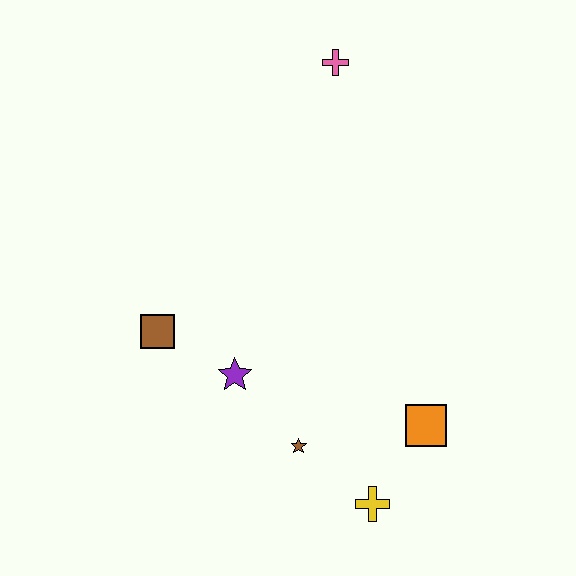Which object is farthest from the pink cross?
The yellow cross is farthest from the pink cross.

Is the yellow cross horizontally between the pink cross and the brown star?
No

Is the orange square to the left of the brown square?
No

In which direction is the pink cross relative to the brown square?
The pink cross is above the brown square.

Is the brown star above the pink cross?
No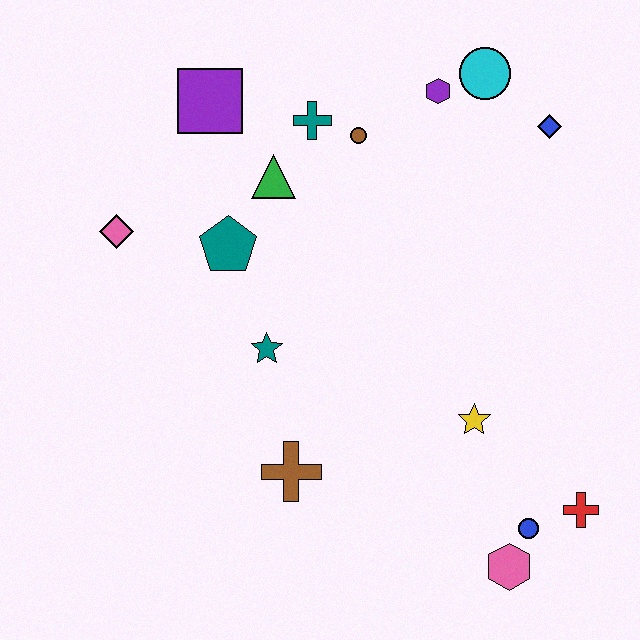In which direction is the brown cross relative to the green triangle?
The brown cross is below the green triangle.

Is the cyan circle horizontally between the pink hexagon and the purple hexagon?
Yes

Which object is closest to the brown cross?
The teal star is closest to the brown cross.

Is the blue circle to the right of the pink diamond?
Yes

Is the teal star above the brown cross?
Yes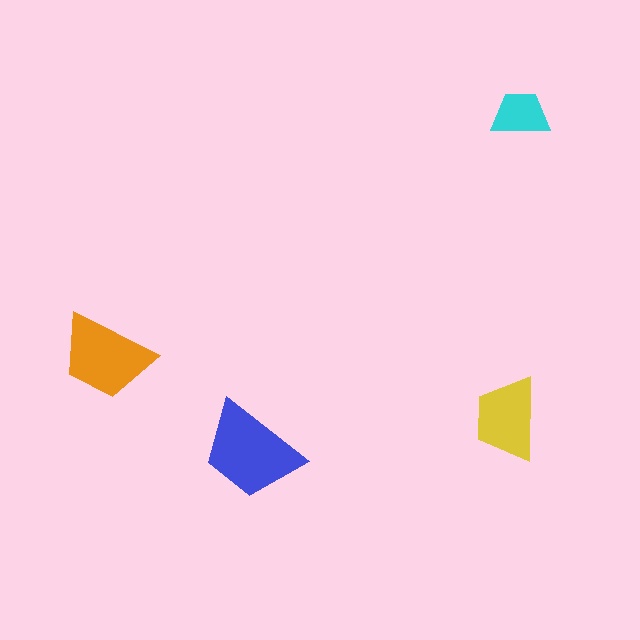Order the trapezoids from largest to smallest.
the blue one, the orange one, the yellow one, the cyan one.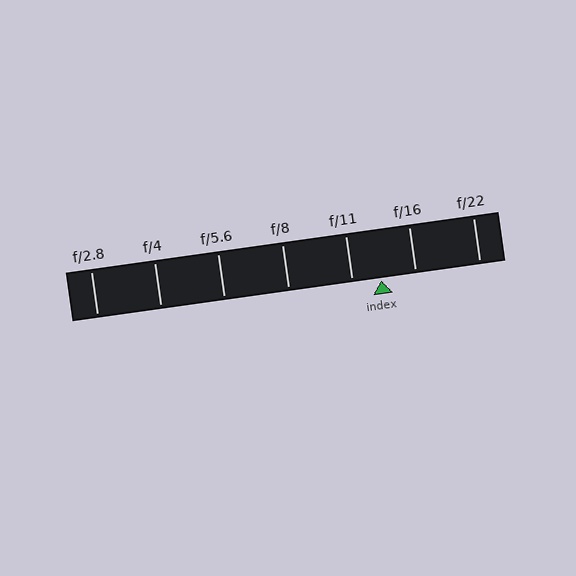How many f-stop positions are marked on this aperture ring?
There are 7 f-stop positions marked.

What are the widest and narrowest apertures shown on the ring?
The widest aperture shown is f/2.8 and the narrowest is f/22.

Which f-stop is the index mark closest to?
The index mark is closest to f/11.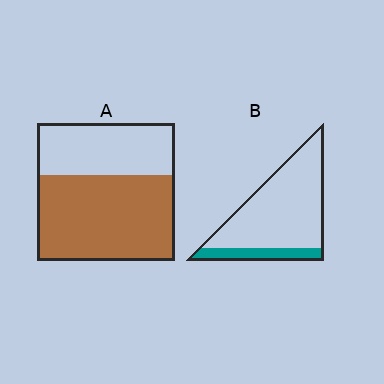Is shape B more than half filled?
No.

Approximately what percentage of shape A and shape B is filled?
A is approximately 60% and B is approximately 20%.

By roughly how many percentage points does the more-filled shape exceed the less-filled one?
By roughly 45 percentage points (A over B).